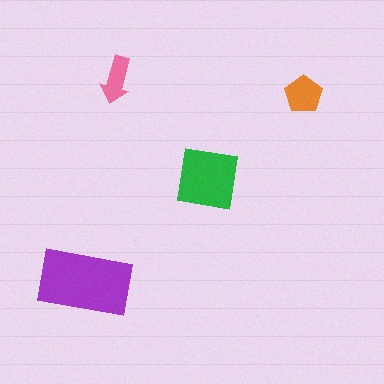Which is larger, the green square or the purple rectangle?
The purple rectangle.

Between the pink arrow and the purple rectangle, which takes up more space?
The purple rectangle.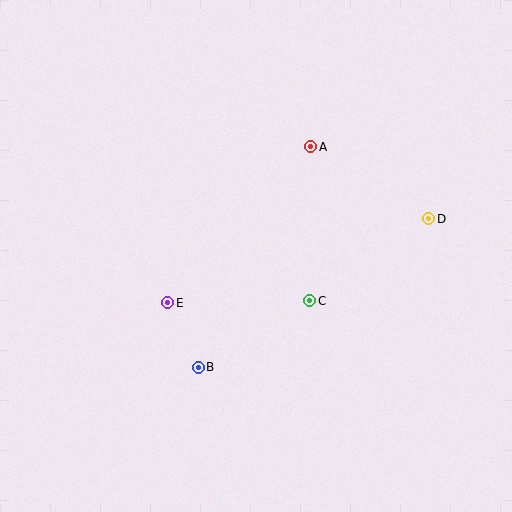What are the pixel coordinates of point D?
Point D is at (429, 219).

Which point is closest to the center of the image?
Point C at (310, 301) is closest to the center.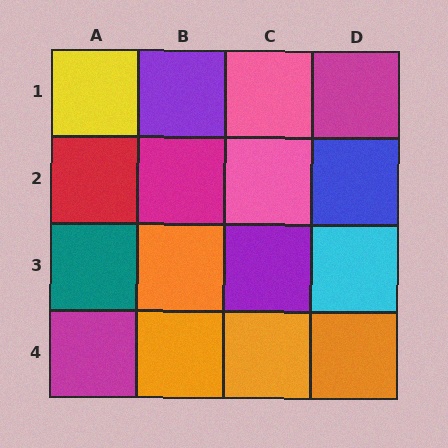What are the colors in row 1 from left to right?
Yellow, purple, pink, magenta.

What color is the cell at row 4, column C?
Orange.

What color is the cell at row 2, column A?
Red.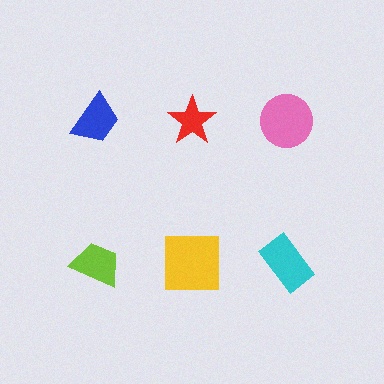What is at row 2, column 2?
A yellow square.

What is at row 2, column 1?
A lime trapezoid.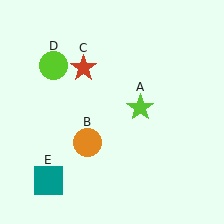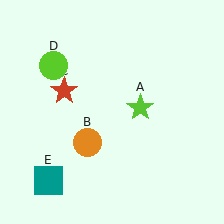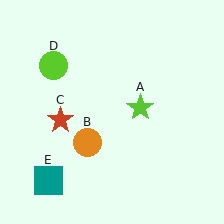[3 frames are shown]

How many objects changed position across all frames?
1 object changed position: red star (object C).